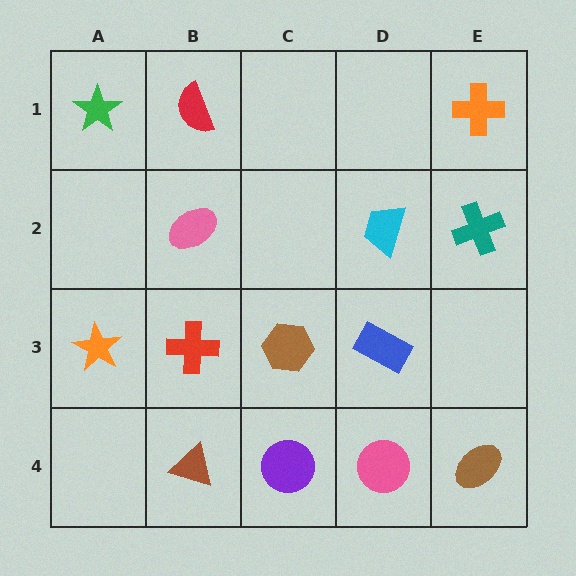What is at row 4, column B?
A brown triangle.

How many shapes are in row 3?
4 shapes.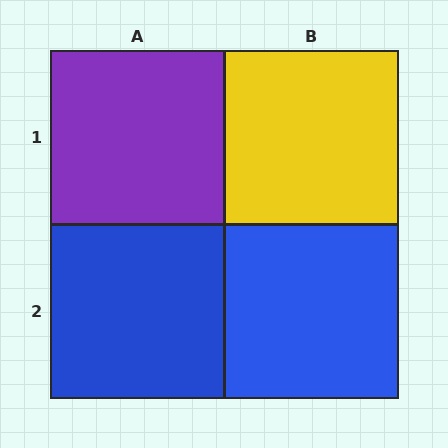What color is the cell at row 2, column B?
Blue.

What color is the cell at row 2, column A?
Blue.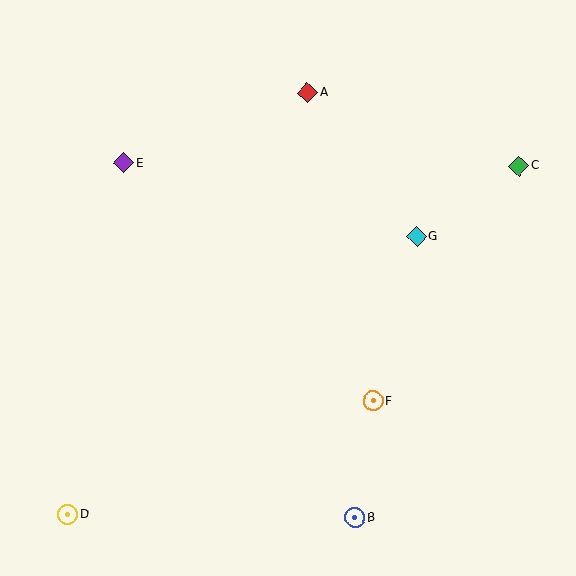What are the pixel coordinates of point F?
Point F is at (373, 401).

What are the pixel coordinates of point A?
Point A is at (308, 92).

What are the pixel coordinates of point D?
Point D is at (68, 514).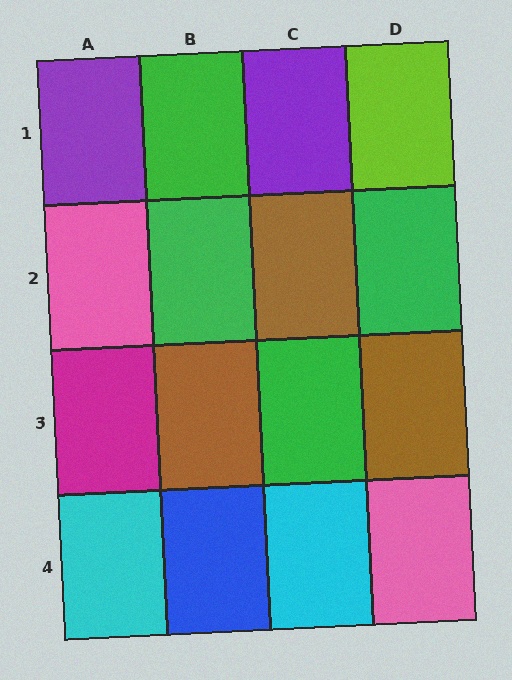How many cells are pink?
2 cells are pink.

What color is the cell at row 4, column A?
Cyan.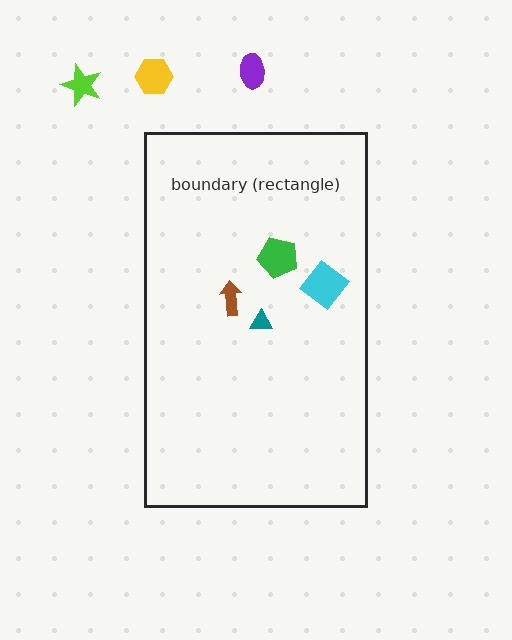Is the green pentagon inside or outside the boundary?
Inside.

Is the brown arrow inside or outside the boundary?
Inside.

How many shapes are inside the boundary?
4 inside, 3 outside.